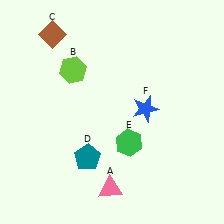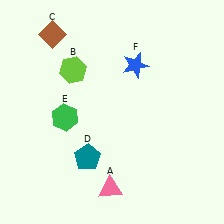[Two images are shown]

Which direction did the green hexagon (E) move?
The green hexagon (E) moved left.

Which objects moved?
The objects that moved are: the green hexagon (E), the blue star (F).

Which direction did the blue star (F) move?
The blue star (F) moved up.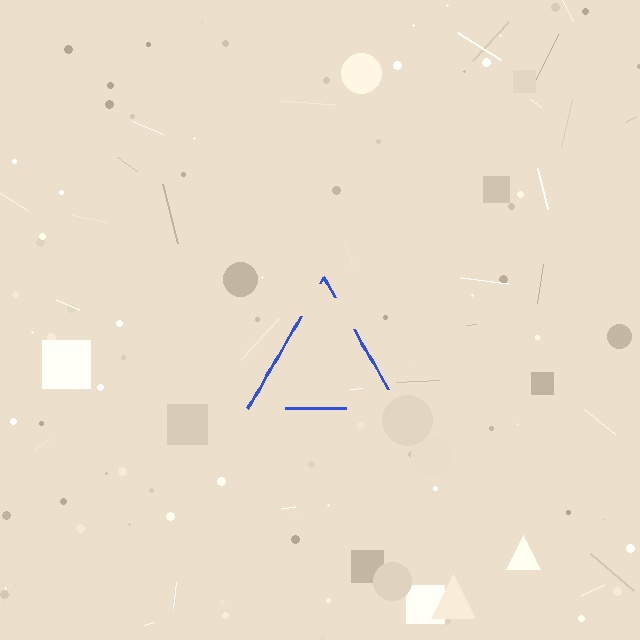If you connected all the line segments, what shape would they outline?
They would outline a triangle.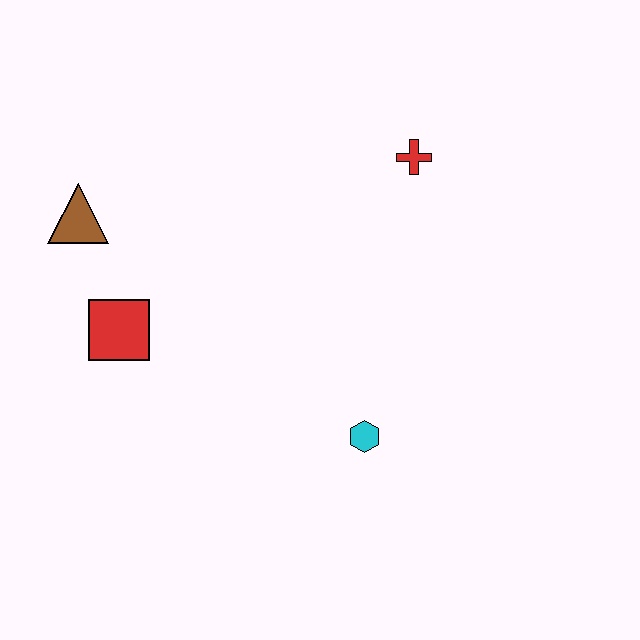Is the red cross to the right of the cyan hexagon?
Yes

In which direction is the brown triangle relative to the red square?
The brown triangle is above the red square.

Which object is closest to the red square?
The brown triangle is closest to the red square.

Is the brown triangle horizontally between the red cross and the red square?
No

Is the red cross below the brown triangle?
No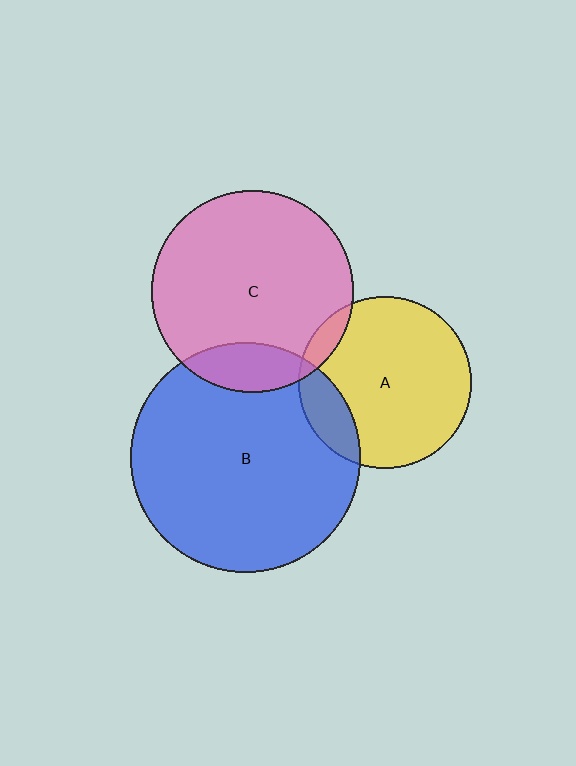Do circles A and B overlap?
Yes.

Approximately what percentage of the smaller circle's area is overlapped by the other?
Approximately 15%.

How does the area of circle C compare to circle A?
Approximately 1.4 times.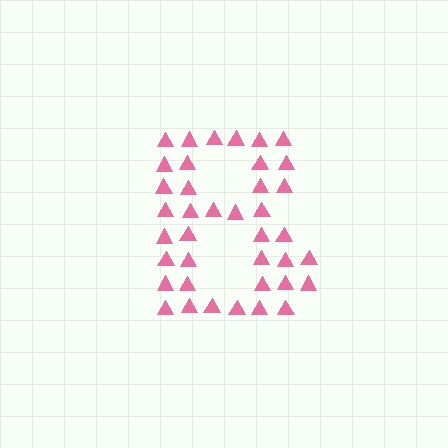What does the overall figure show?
The overall figure shows the letter B.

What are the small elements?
The small elements are triangles.